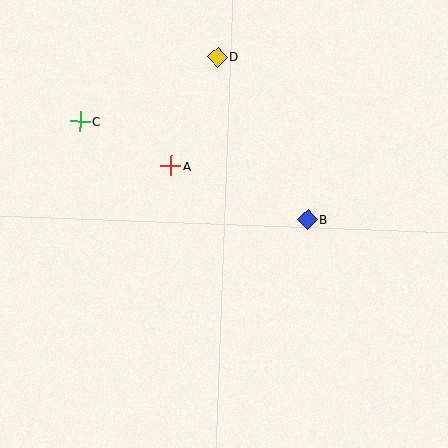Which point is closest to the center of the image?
Point A at (171, 166) is closest to the center.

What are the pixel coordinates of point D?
Point D is at (217, 57).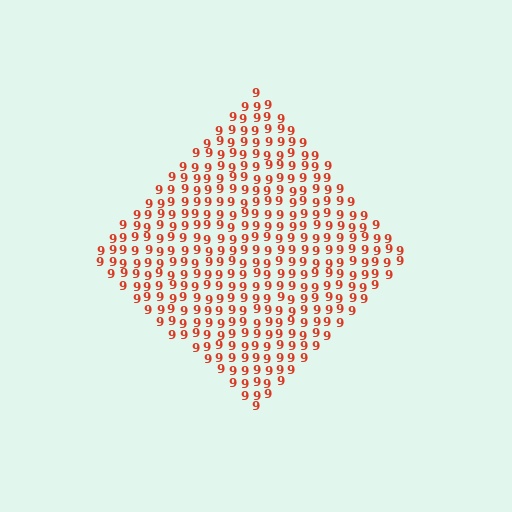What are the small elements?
The small elements are digit 9's.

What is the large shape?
The large shape is a diamond.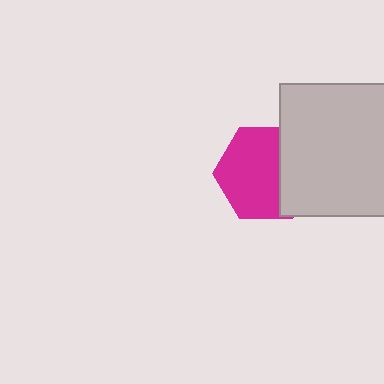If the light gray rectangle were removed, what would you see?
You would see the complete magenta hexagon.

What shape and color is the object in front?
The object in front is a light gray rectangle.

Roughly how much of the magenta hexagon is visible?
Most of it is visible (roughly 67%).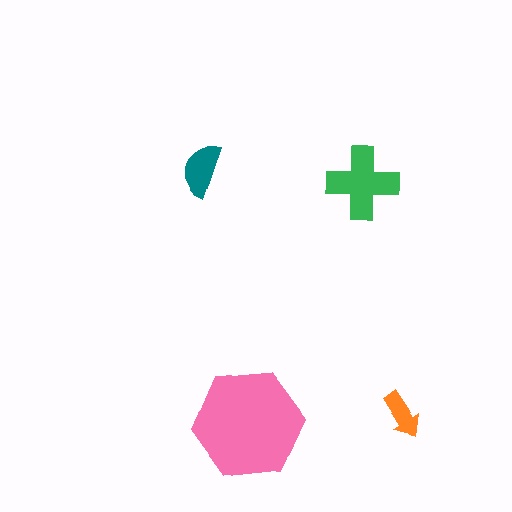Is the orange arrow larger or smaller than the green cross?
Smaller.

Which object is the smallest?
The orange arrow.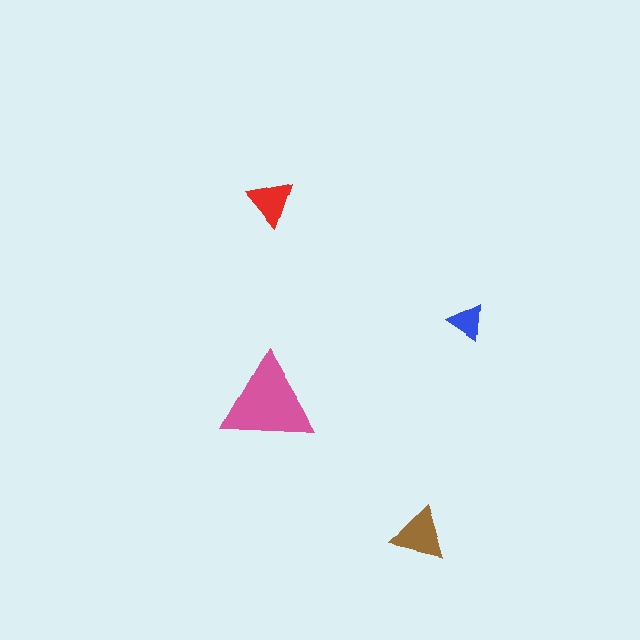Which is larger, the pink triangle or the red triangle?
The pink one.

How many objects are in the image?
There are 4 objects in the image.